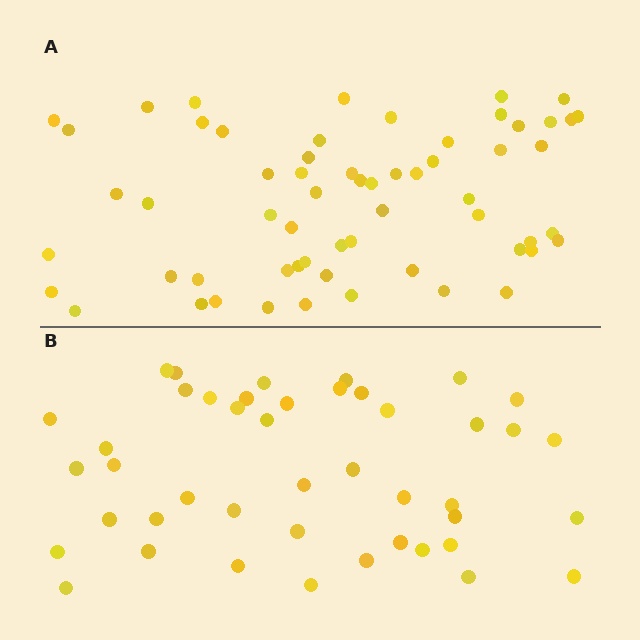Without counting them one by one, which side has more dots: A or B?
Region A (the top region) has more dots.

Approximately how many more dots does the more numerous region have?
Region A has approximately 15 more dots than region B.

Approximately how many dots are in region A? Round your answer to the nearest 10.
About 60 dots.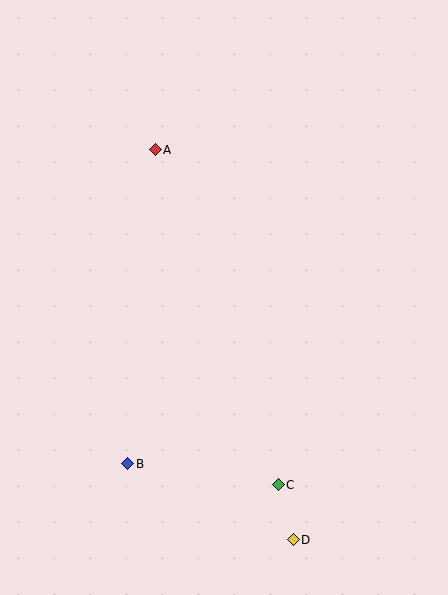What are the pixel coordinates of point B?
Point B is at (128, 464).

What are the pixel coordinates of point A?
Point A is at (155, 150).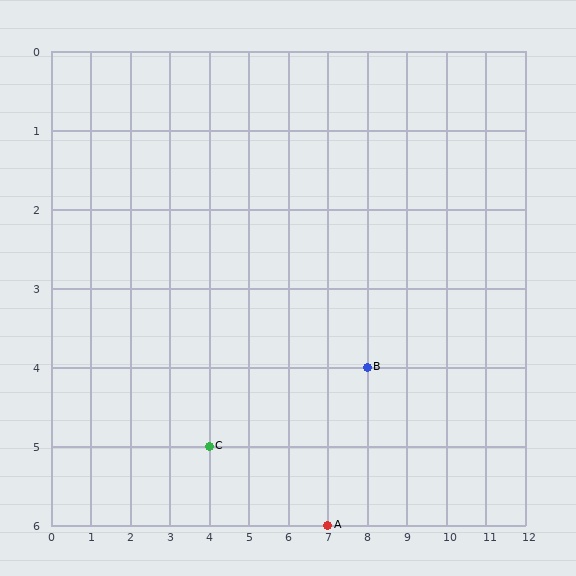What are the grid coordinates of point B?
Point B is at grid coordinates (8, 4).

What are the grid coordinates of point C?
Point C is at grid coordinates (4, 5).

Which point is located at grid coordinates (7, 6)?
Point A is at (7, 6).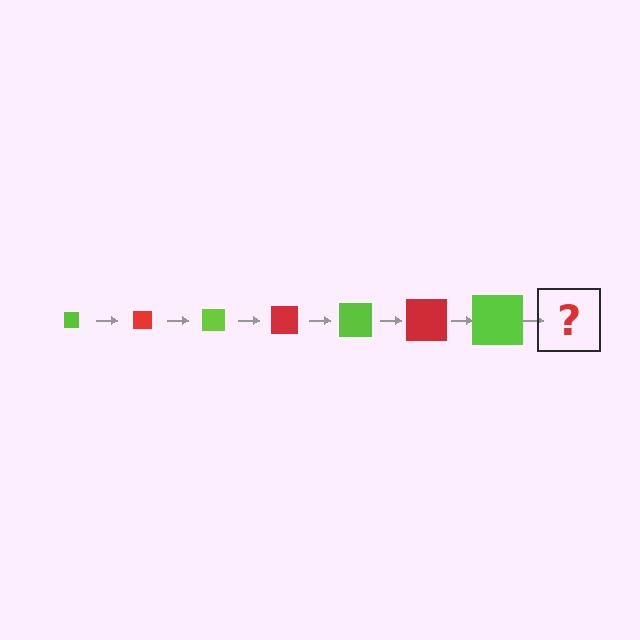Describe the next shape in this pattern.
It should be a red square, larger than the previous one.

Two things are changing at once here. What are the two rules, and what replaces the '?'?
The two rules are that the square grows larger each step and the color cycles through lime and red. The '?' should be a red square, larger than the previous one.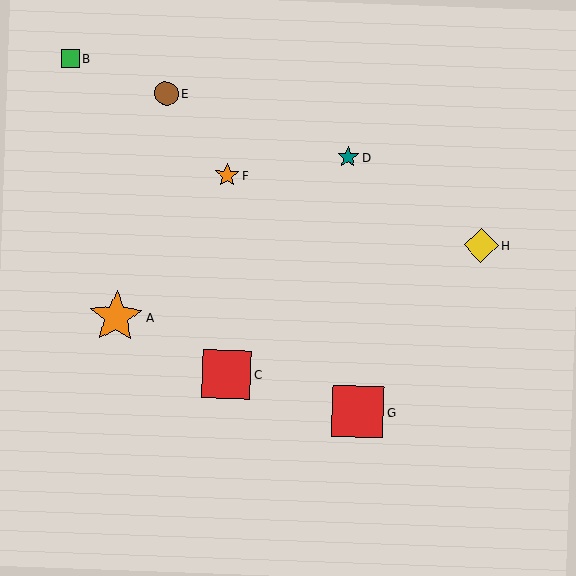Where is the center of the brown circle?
The center of the brown circle is at (166, 94).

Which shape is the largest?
The orange star (labeled A) is the largest.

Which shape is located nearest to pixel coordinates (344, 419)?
The red square (labeled G) at (358, 411) is nearest to that location.